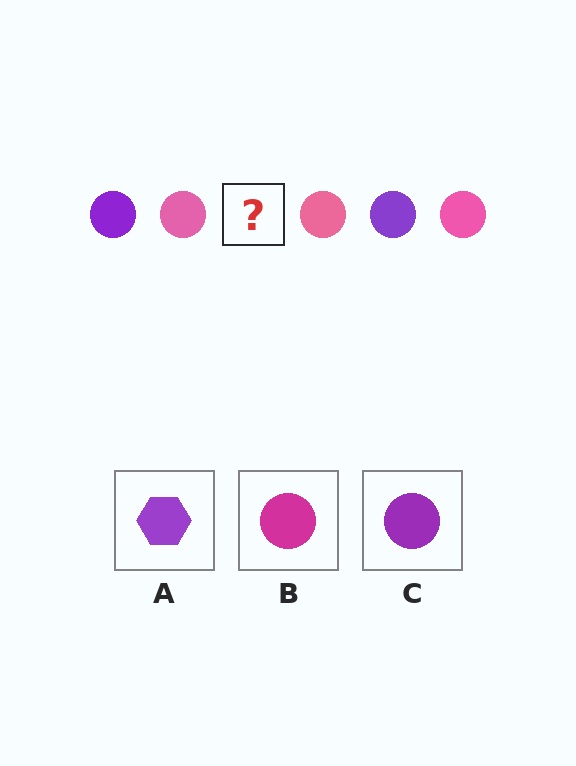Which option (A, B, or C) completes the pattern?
C.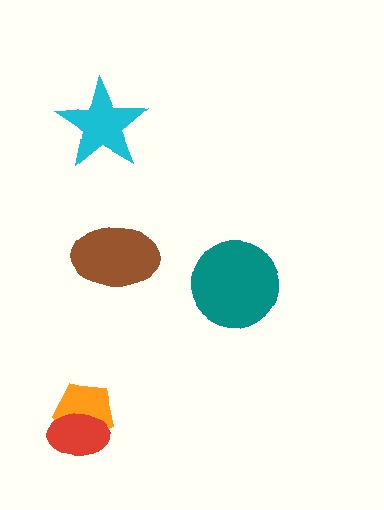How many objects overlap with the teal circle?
0 objects overlap with the teal circle.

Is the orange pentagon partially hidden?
Yes, it is partially covered by another shape.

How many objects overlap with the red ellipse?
1 object overlaps with the red ellipse.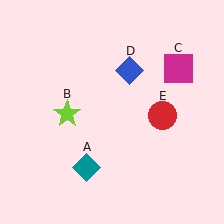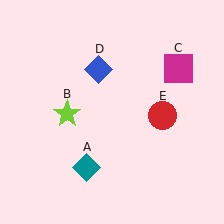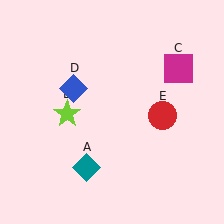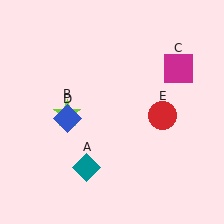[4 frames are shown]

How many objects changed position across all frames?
1 object changed position: blue diamond (object D).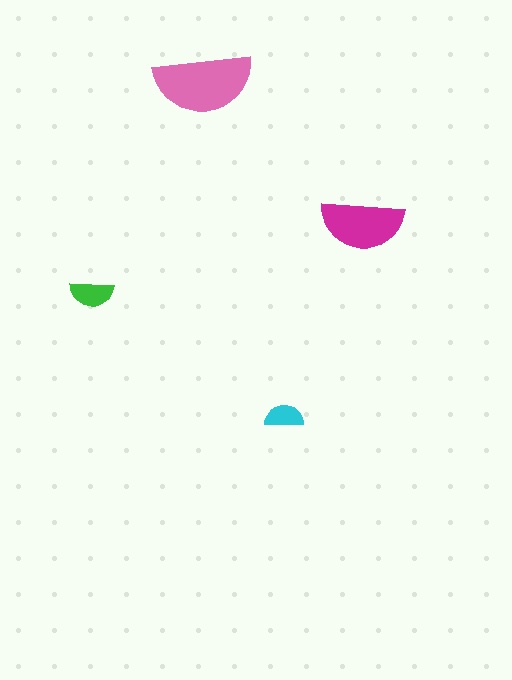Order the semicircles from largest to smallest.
the pink one, the magenta one, the green one, the cyan one.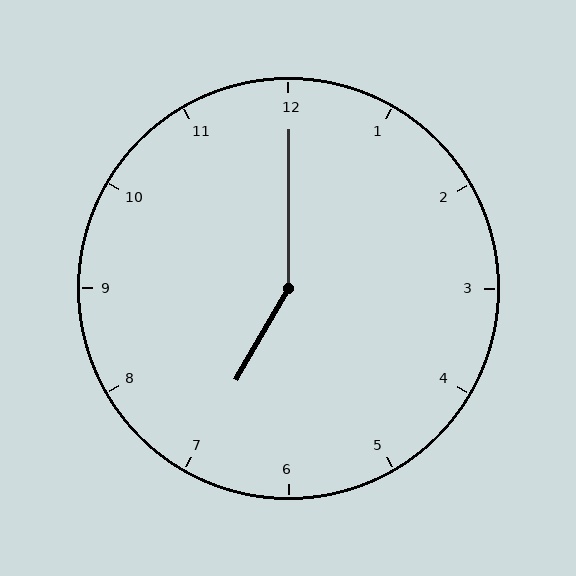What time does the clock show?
7:00.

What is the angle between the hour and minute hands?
Approximately 150 degrees.